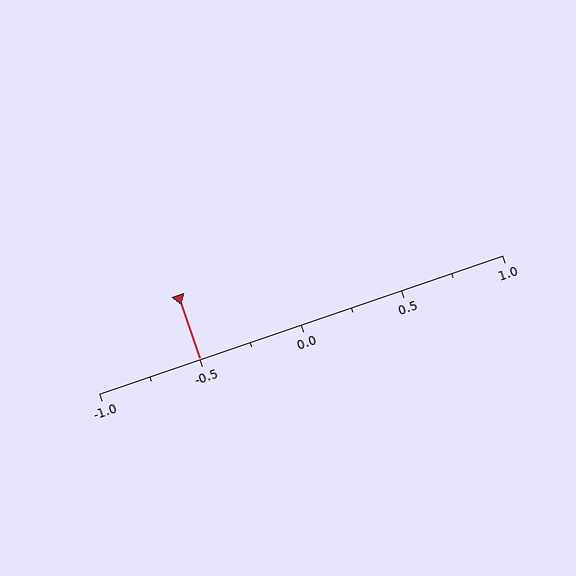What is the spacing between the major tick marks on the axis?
The major ticks are spaced 0.5 apart.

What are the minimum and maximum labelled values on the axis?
The axis runs from -1.0 to 1.0.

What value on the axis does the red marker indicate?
The marker indicates approximately -0.5.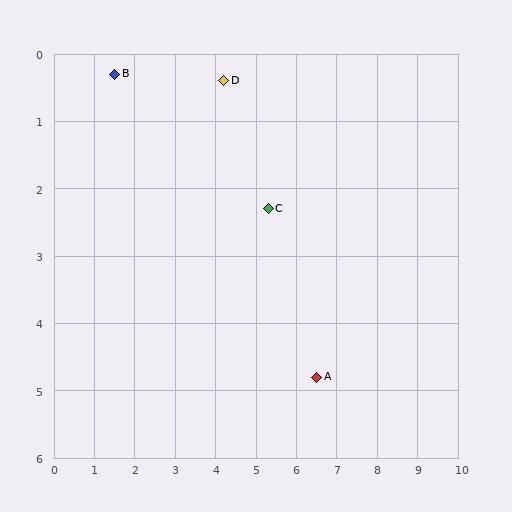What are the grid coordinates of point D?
Point D is at approximately (4.2, 0.4).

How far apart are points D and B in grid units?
Points D and B are about 2.7 grid units apart.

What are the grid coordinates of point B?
Point B is at approximately (1.5, 0.3).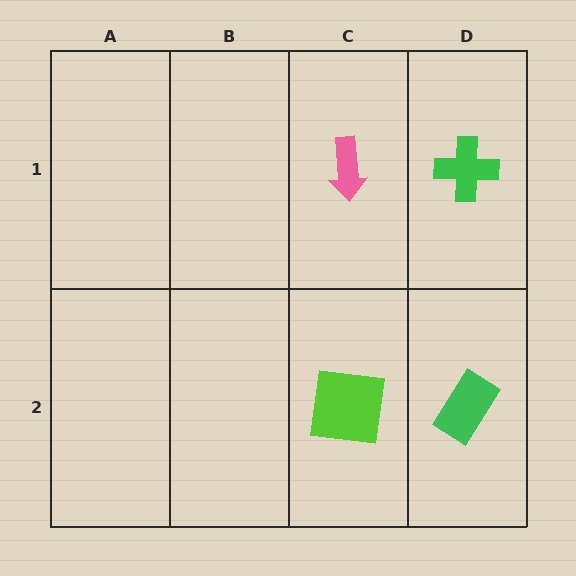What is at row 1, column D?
A green cross.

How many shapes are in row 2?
2 shapes.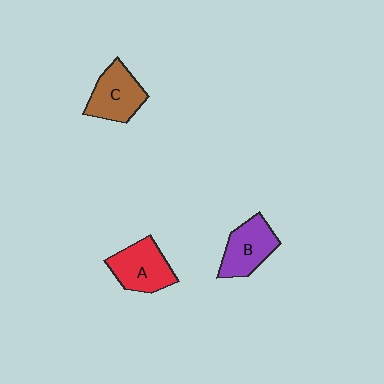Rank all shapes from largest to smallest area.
From largest to smallest: A (red), C (brown), B (purple).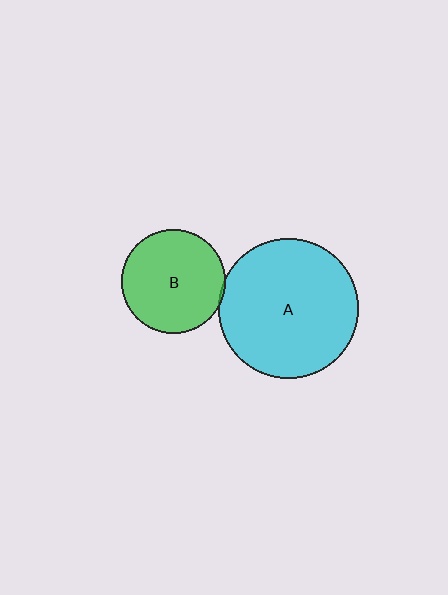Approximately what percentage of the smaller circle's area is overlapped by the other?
Approximately 5%.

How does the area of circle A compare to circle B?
Approximately 1.8 times.